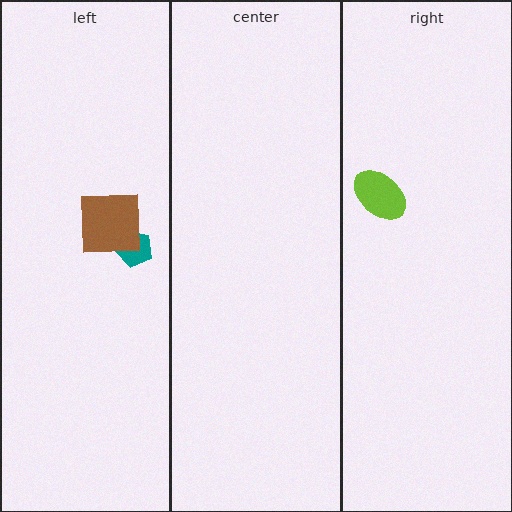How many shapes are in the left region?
2.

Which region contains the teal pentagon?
The left region.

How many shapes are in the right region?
1.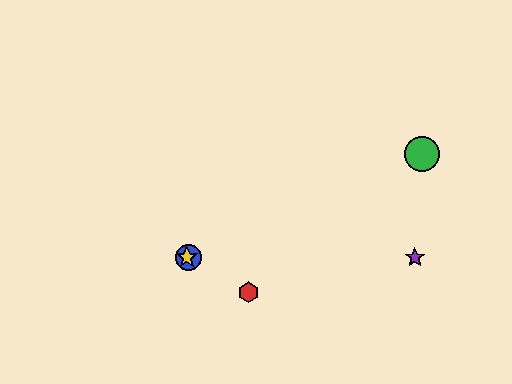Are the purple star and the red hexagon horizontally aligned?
No, the purple star is at y≈257 and the red hexagon is at y≈292.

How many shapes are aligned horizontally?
3 shapes (the blue circle, the yellow star, the purple star) are aligned horizontally.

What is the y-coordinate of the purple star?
The purple star is at y≈257.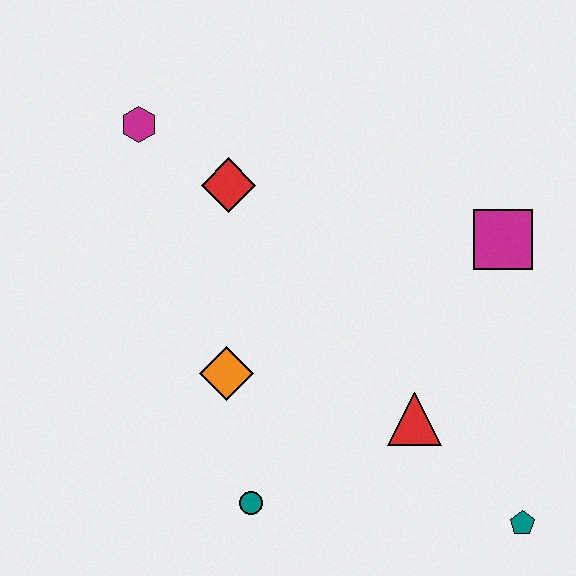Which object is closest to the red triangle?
The teal pentagon is closest to the red triangle.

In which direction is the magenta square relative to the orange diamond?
The magenta square is to the right of the orange diamond.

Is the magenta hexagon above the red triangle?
Yes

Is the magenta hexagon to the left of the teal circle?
Yes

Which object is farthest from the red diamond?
The teal pentagon is farthest from the red diamond.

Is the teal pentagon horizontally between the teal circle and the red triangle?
No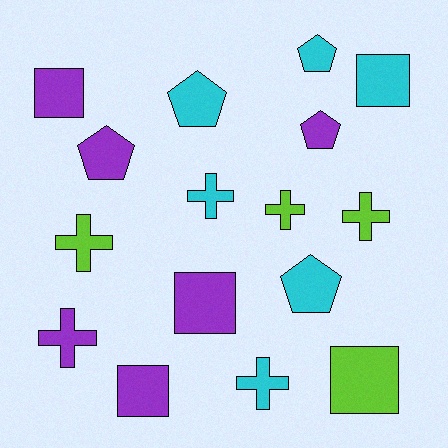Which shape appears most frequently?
Cross, with 6 objects.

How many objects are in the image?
There are 16 objects.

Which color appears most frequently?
Purple, with 6 objects.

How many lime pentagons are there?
There are no lime pentagons.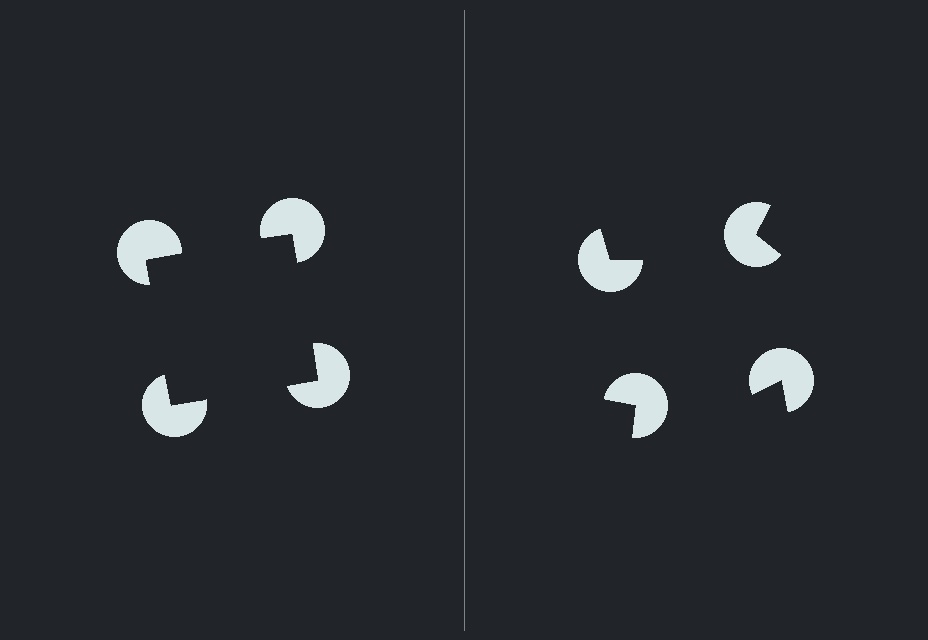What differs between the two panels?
The pac-man discs are positioned identically on both sides; only the wedge orientations differ. On the left they align to a square; on the right they are misaligned.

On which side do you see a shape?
An illusory square appears on the left side. On the right side the wedge cuts are rotated, so no coherent shape forms.